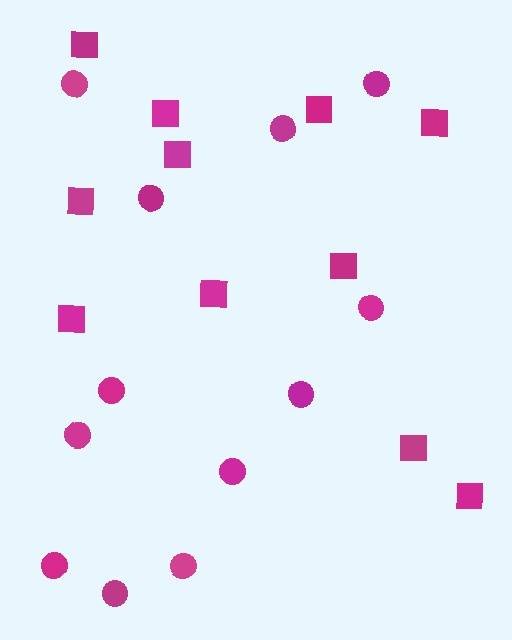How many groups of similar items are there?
There are 2 groups: one group of squares (11) and one group of circles (12).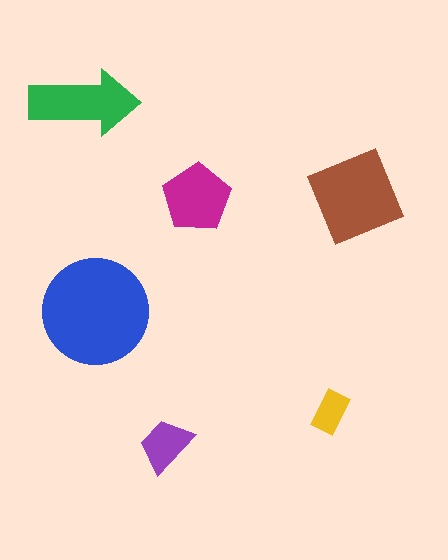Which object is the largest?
The blue circle.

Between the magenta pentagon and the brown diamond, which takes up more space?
The brown diamond.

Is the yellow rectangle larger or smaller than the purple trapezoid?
Smaller.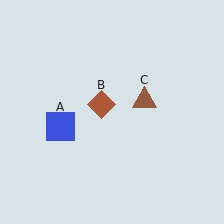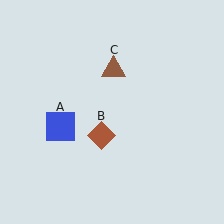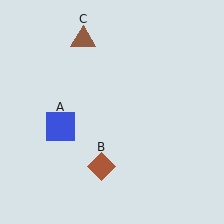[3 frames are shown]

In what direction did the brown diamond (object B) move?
The brown diamond (object B) moved down.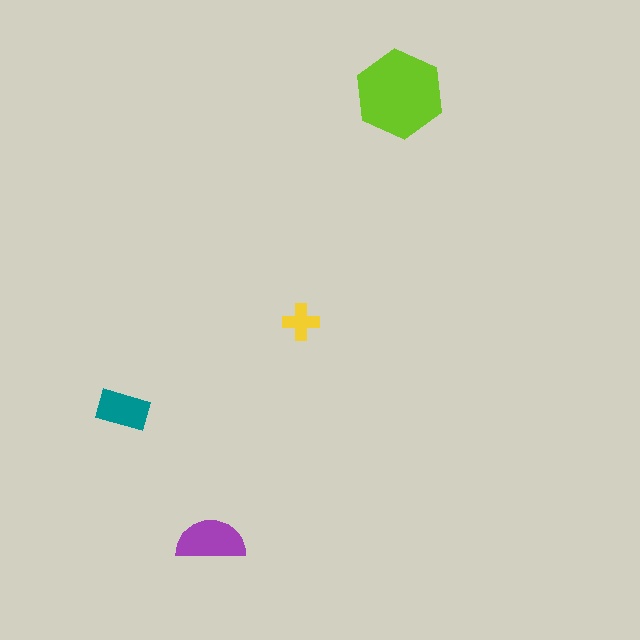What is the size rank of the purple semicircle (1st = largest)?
2nd.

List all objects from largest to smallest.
The lime hexagon, the purple semicircle, the teal rectangle, the yellow cross.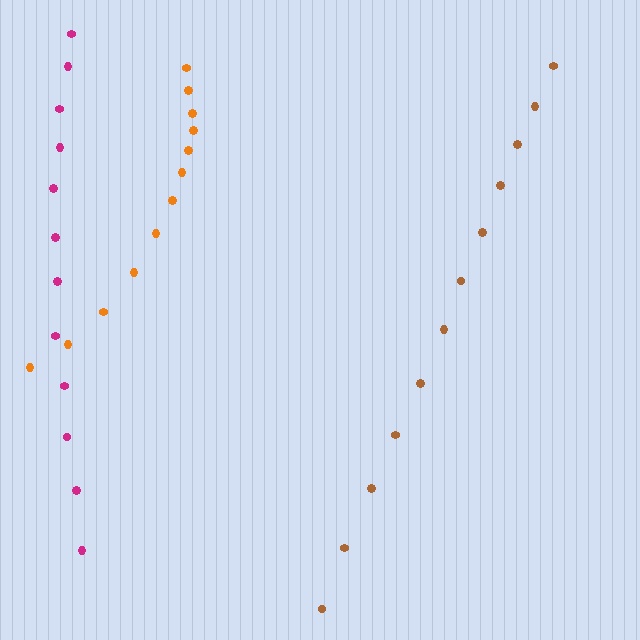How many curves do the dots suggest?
There are 3 distinct paths.